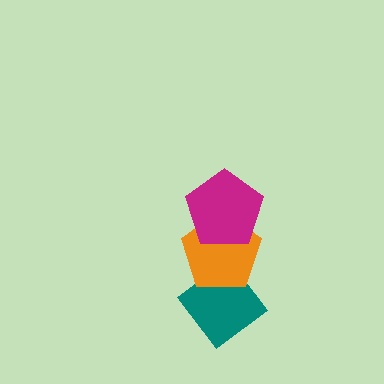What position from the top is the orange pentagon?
The orange pentagon is 2nd from the top.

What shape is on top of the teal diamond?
The orange pentagon is on top of the teal diamond.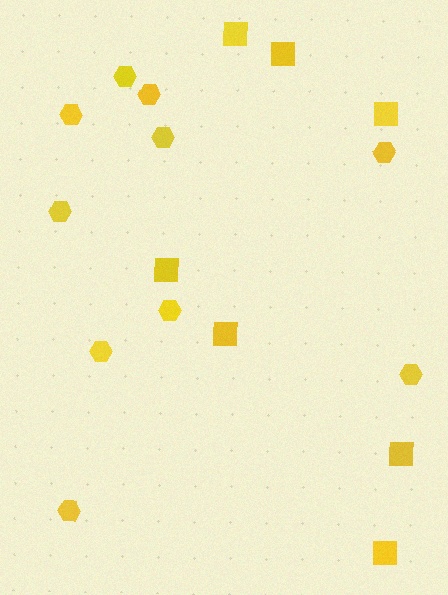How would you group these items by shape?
There are 2 groups: one group of squares (7) and one group of hexagons (10).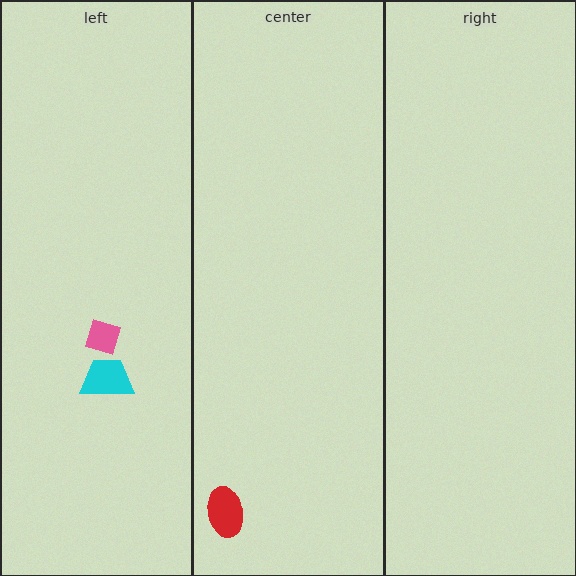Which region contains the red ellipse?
The center region.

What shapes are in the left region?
The pink diamond, the cyan trapezoid.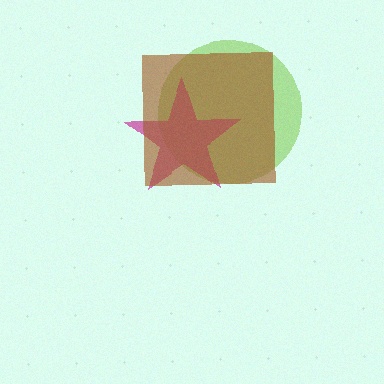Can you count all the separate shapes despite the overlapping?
Yes, there are 3 separate shapes.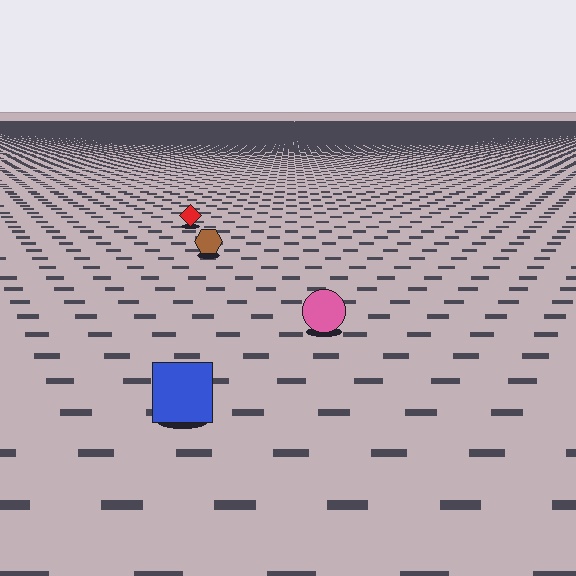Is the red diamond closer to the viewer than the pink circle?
No. The pink circle is closer — you can tell from the texture gradient: the ground texture is coarser near it.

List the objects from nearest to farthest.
From nearest to farthest: the blue square, the pink circle, the brown hexagon, the red diamond.